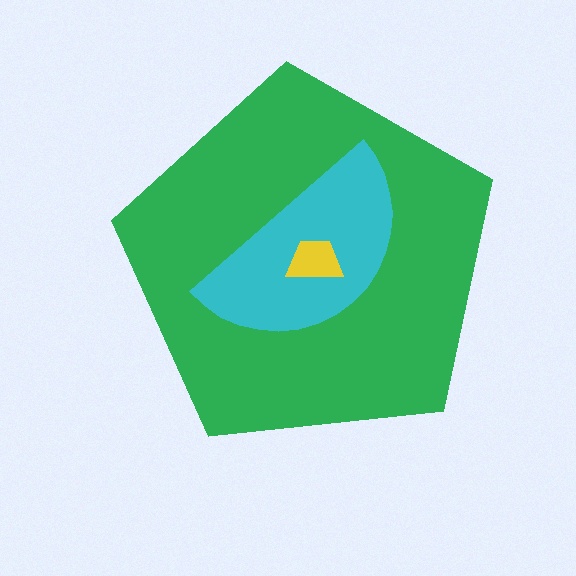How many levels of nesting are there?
3.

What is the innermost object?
The yellow trapezoid.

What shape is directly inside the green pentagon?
The cyan semicircle.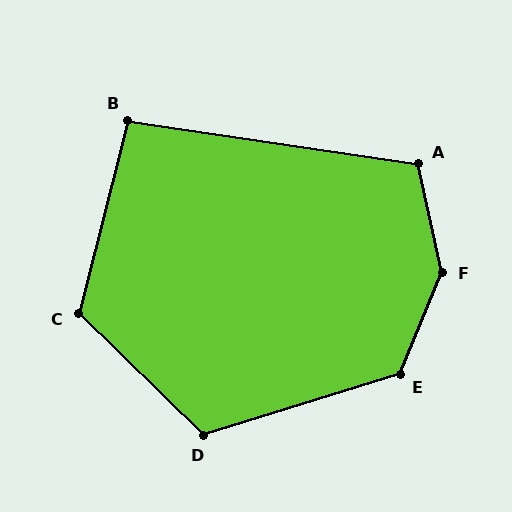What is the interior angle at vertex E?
Approximately 129 degrees (obtuse).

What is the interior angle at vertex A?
Approximately 111 degrees (obtuse).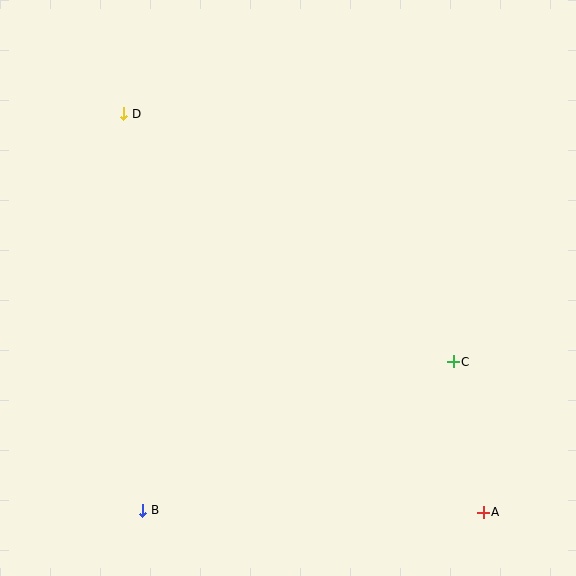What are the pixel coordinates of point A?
Point A is at (483, 512).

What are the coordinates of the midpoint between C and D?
The midpoint between C and D is at (288, 238).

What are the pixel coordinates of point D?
Point D is at (124, 114).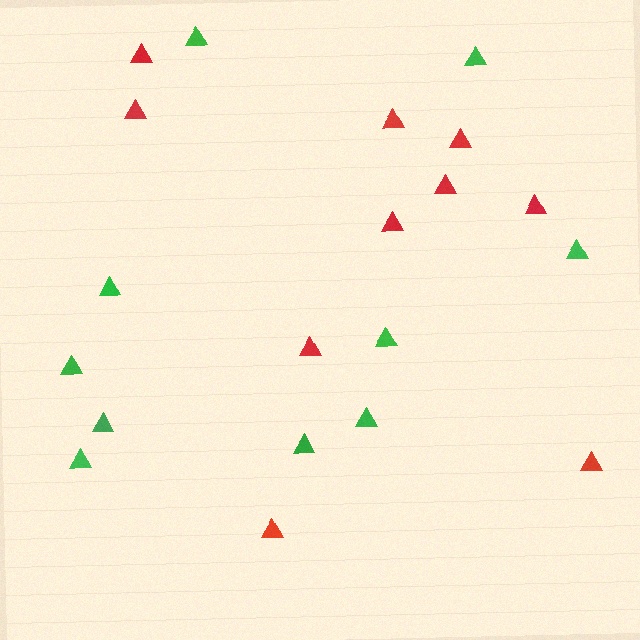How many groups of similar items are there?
There are 2 groups: one group of red triangles (10) and one group of green triangles (10).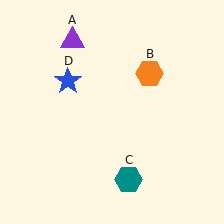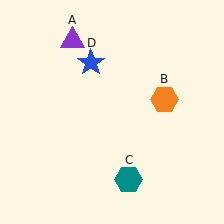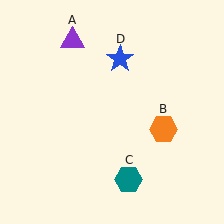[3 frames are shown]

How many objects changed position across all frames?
2 objects changed position: orange hexagon (object B), blue star (object D).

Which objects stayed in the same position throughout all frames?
Purple triangle (object A) and teal hexagon (object C) remained stationary.